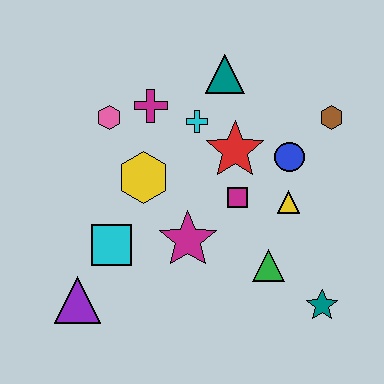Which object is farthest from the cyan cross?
The teal star is farthest from the cyan cross.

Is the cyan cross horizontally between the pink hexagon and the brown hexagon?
Yes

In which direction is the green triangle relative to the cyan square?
The green triangle is to the right of the cyan square.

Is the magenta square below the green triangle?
No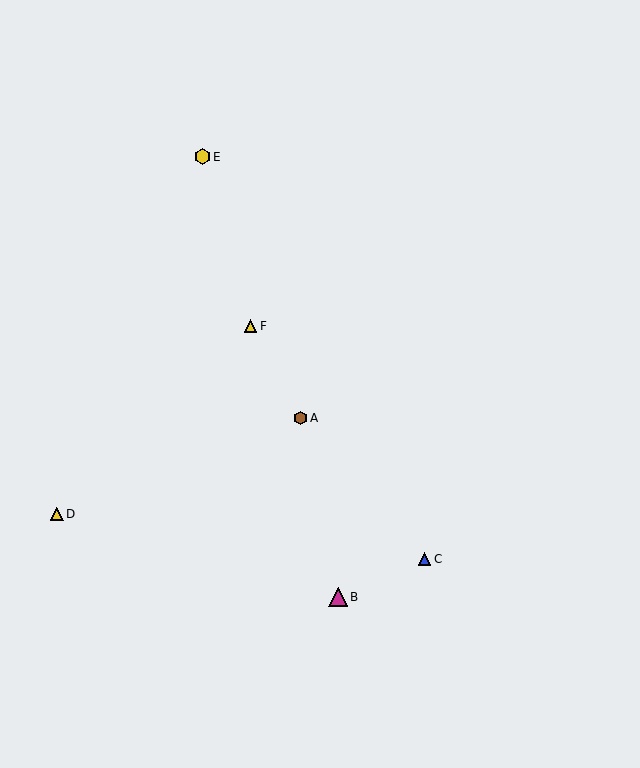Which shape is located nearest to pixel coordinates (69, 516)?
The yellow triangle (labeled D) at (57, 514) is nearest to that location.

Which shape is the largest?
The magenta triangle (labeled B) is the largest.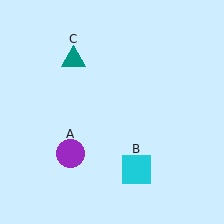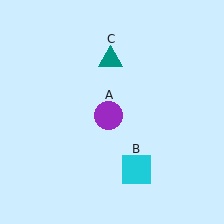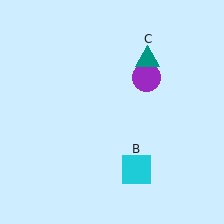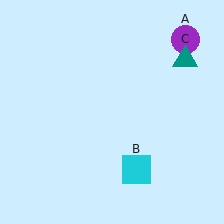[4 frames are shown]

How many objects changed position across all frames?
2 objects changed position: purple circle (object A), teal triangle (object C).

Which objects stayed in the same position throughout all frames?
Cyan square (object B) remained stationary.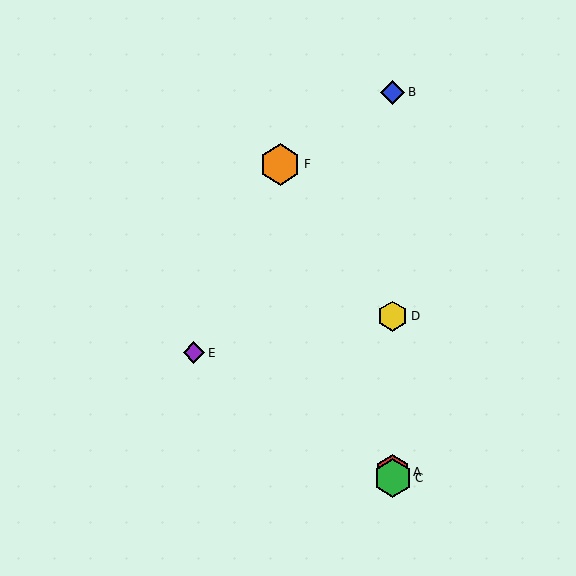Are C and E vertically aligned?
No, C is at x≈393 and E is at x≈194.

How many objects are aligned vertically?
4 objects (A, B, C, D) are aligned vertically.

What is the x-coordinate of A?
Object A is at x≈393.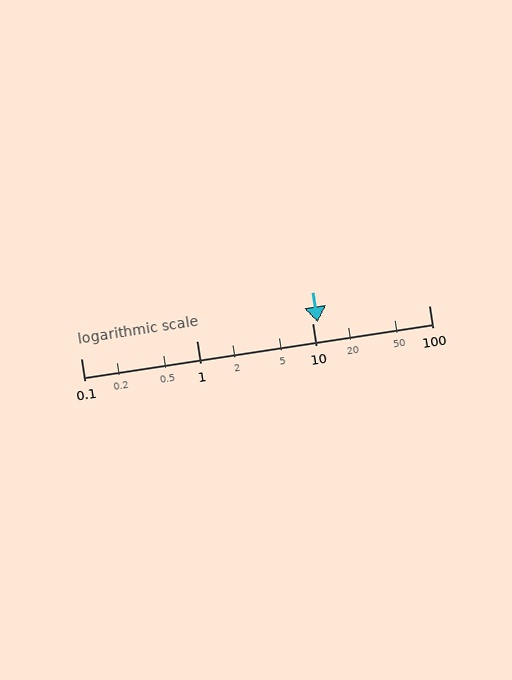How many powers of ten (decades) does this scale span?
The scale spans 3 decades, from 0.1 to 100.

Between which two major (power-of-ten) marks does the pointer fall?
The pointer is between 10 and 100.